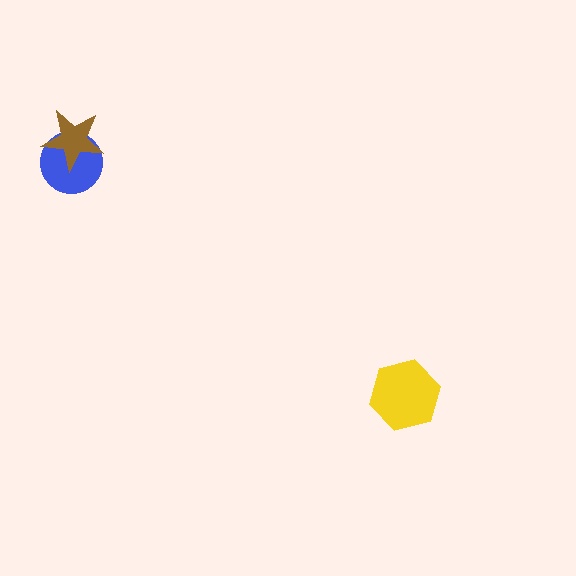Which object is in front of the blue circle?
The brown star is in front of the blue circle.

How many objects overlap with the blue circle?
1 object overlaps with the blue circle.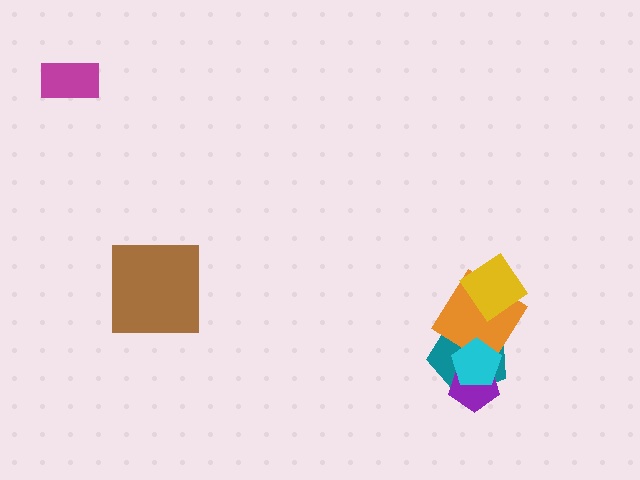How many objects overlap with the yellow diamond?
1 object overlaps with the yellow diamond.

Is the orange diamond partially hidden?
Yes, it is partially covered by another shape.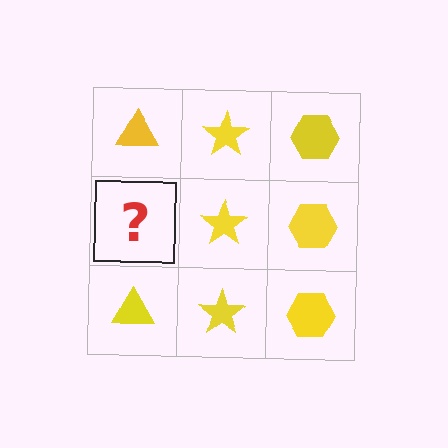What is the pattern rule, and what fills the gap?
The rule is that each column has a consistent shape. The gap should be filled with a yellow triangle.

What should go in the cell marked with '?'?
The missing cell should contain a yellow triangle.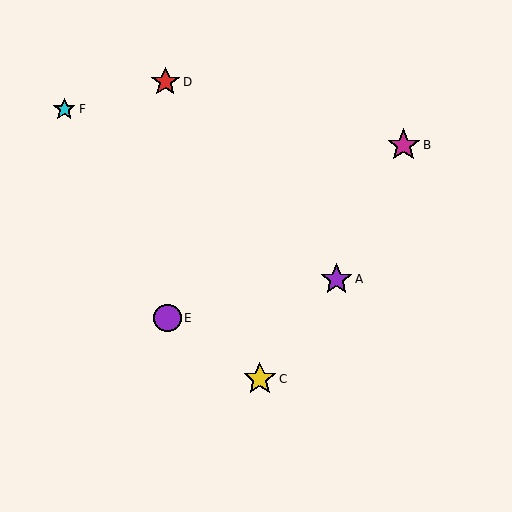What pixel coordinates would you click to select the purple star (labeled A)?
Click at (337, 279) to select the purple star A.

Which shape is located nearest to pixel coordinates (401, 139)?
The magenta star (labeled B) at (404, 145) is nearest to that location.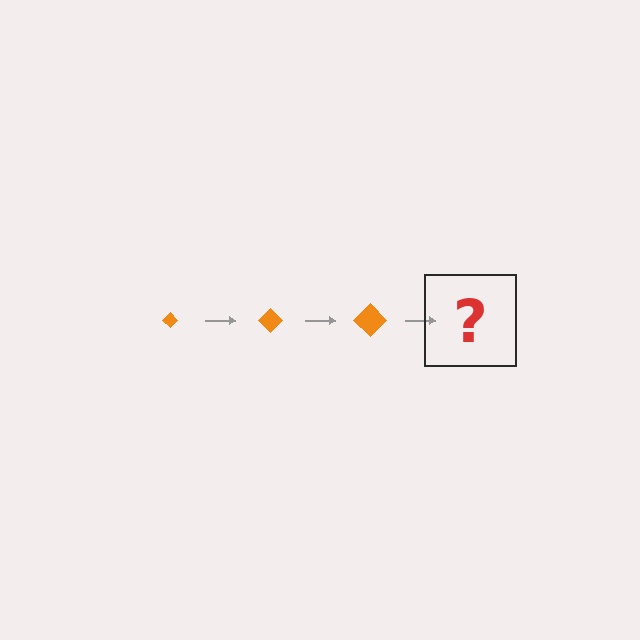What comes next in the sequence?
The next element should be an orange diamond, larger than the previous one.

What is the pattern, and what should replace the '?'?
The pattern is that the diamond gets progressively larger each step. The '?' should be an orange diamond, larger than the previous one.